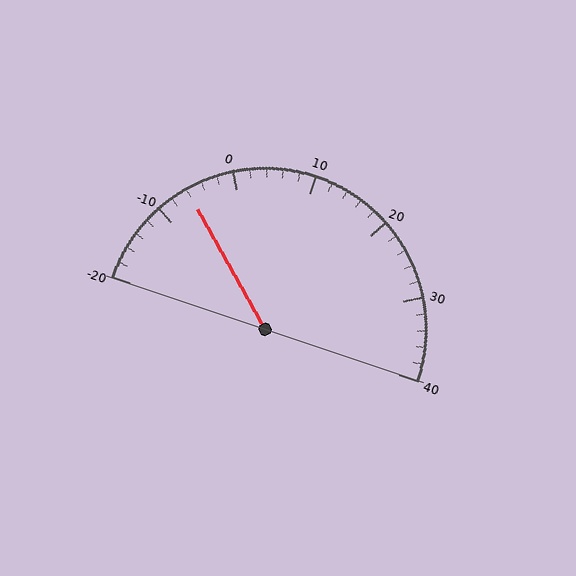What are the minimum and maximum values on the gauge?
The gauge ranges from -20 to 40.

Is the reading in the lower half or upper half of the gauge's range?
The reading is in the lower half of the range (-20 to 40).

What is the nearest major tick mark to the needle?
The nearest major tick mark is -10.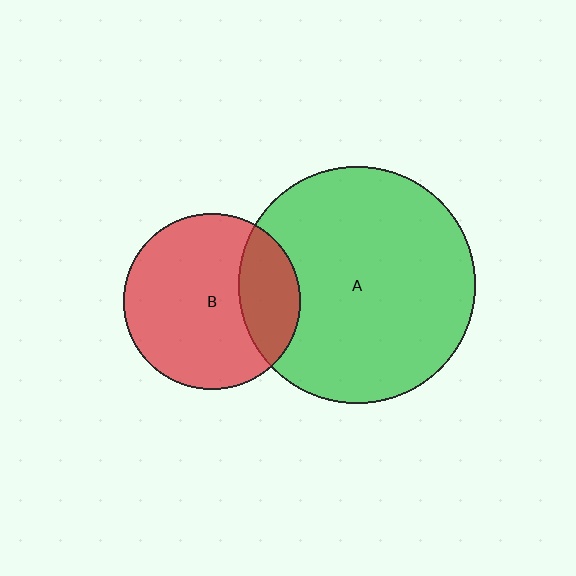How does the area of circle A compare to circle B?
Approximately 1.8 times.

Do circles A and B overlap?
Yes.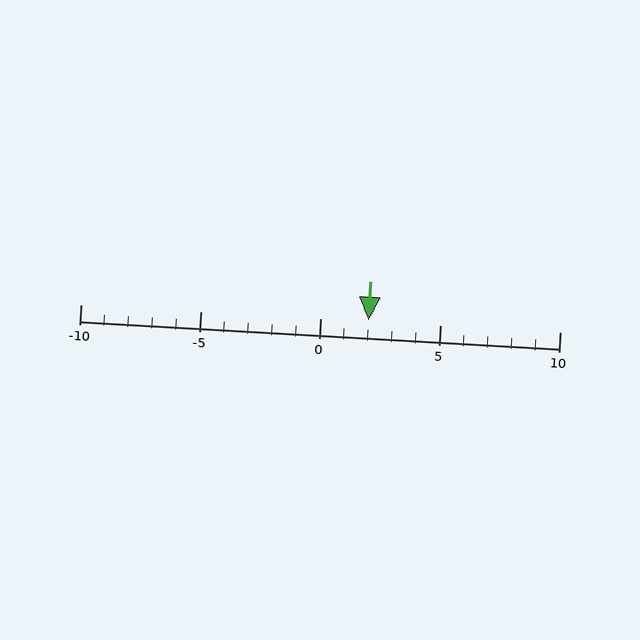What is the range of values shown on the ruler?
The ruler shows values from -10 to 10.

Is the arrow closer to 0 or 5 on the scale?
The arrow is closer to 0.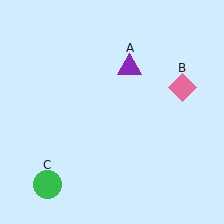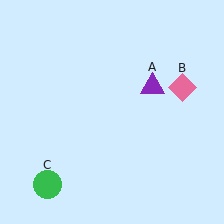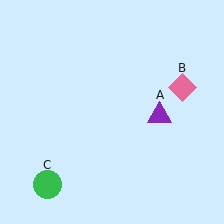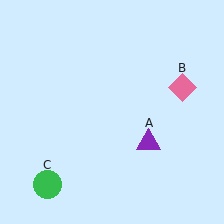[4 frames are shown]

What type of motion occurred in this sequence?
The purple triangle (object A) rotated clockwise around the center of the scene.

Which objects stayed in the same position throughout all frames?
Pink diamond (object B) and green circle (object C) remained stationary.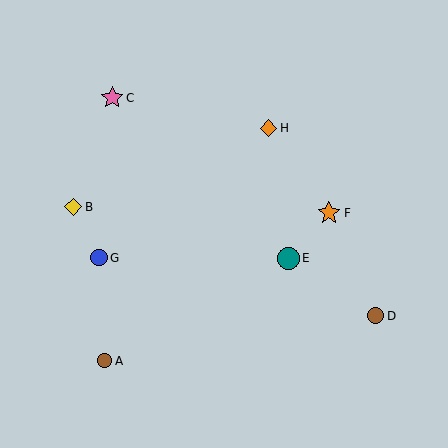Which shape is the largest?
The orange star (labeled F) is the largest.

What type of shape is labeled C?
Shape C is a pink star.